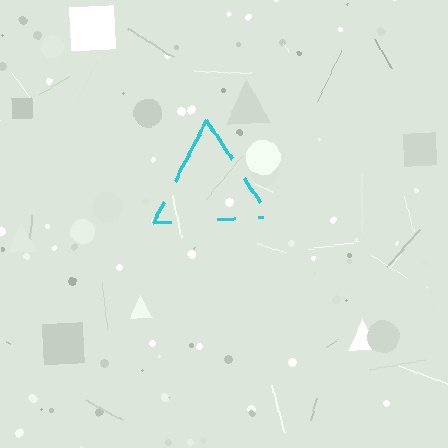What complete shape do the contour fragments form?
The contour fragments form a triangle.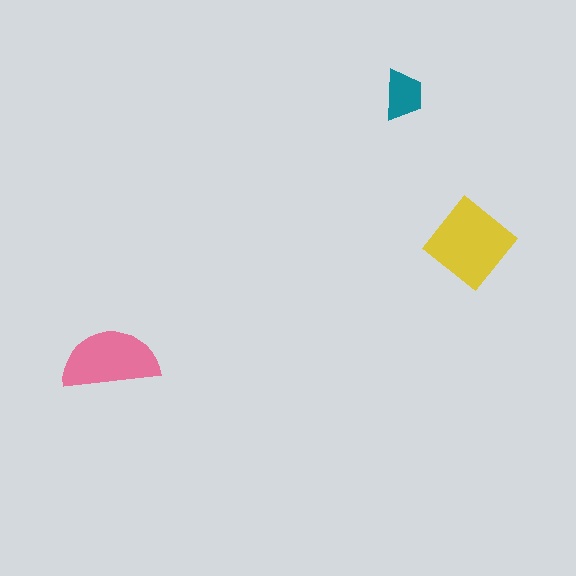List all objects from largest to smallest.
The yellow diamond, the pink semicircle, the teal trapezoid.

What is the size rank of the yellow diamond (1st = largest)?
1st.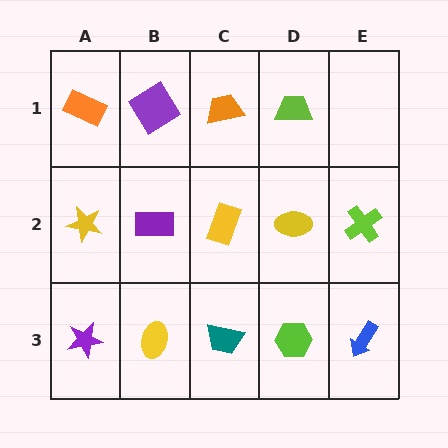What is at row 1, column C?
An orange trapezoid.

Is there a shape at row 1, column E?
No, that cell is empty.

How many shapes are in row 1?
4 shapes.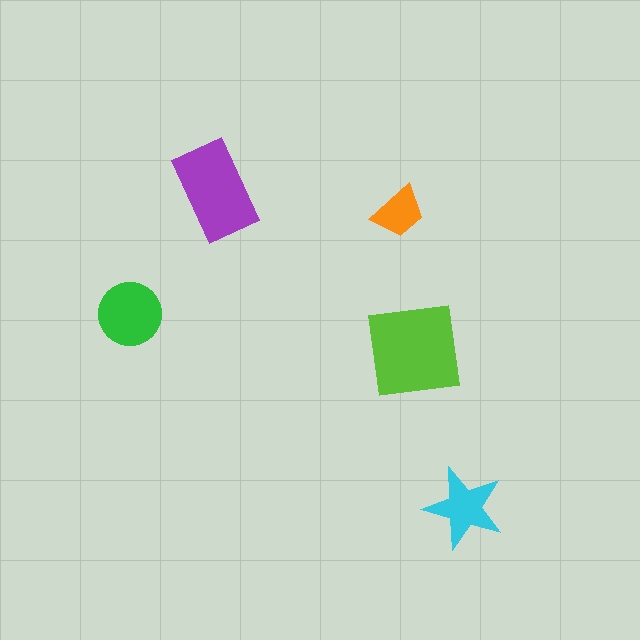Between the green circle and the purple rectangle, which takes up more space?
The purple rectangle.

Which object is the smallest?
The orange trapezoid.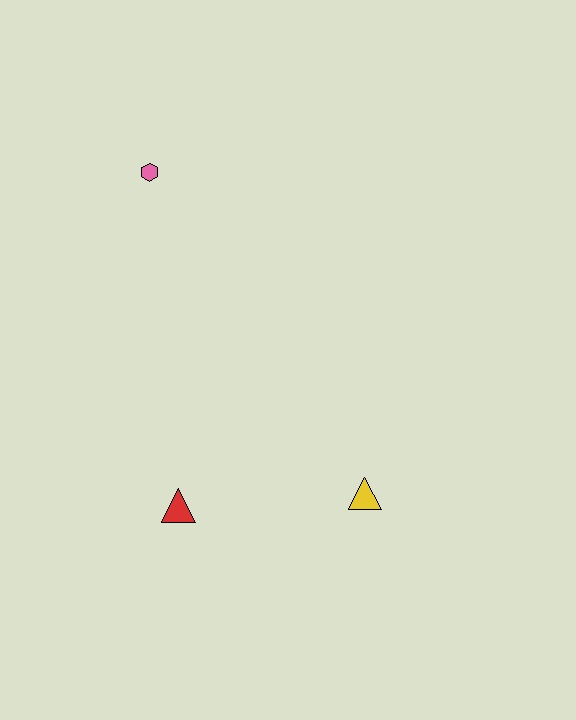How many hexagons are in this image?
There is 1 hexagon.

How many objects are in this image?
There are 3 objects.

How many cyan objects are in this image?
There are no cyan objects.